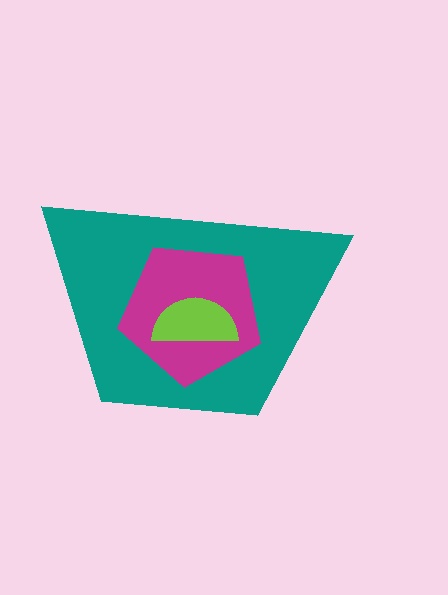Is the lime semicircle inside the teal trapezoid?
Yes.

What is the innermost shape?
The lime semicircle.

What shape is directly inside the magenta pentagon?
The lime semicircle.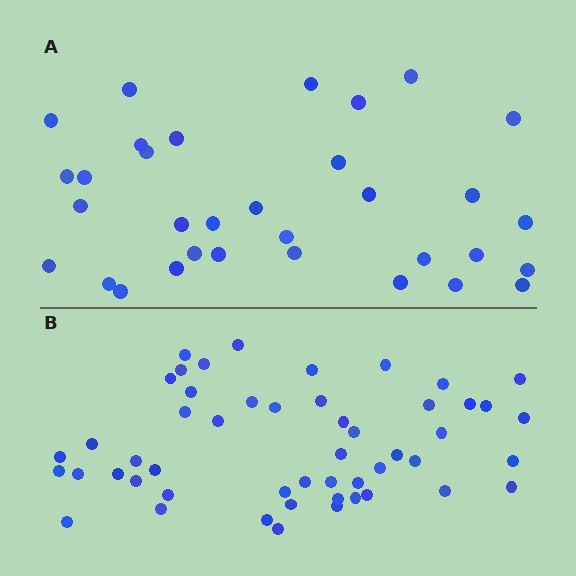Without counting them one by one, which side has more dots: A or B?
Region B (the bottom region) has more dots.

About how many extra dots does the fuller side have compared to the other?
Region B has approximately 20 more dots than region A.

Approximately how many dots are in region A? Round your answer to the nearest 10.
About 30 dots. (The exact count is 33, which rounds to 30.)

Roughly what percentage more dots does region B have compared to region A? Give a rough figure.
About 55% more.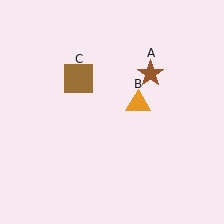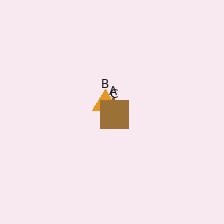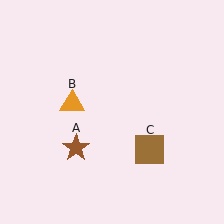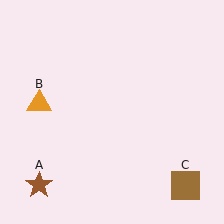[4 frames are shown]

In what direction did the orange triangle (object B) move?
The orange triangle (object B) moved left.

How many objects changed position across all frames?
3 objects changed position: brown star (object A), orange triangle (object B), brown square (object C).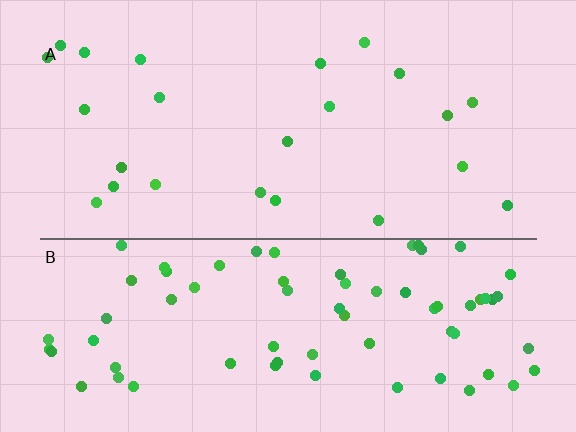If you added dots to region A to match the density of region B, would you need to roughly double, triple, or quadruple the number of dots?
Approximately triple.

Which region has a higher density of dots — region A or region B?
B (the bottom).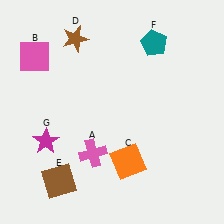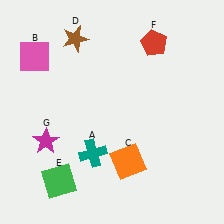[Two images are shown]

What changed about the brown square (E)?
In Image 1, E is brown. In Image 2, it changed to green.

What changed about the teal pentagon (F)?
In Image 1, F is teal. In Image 2, it changed to red.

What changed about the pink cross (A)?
In Image 1, A is pink. In Image 2, it changed to teal.